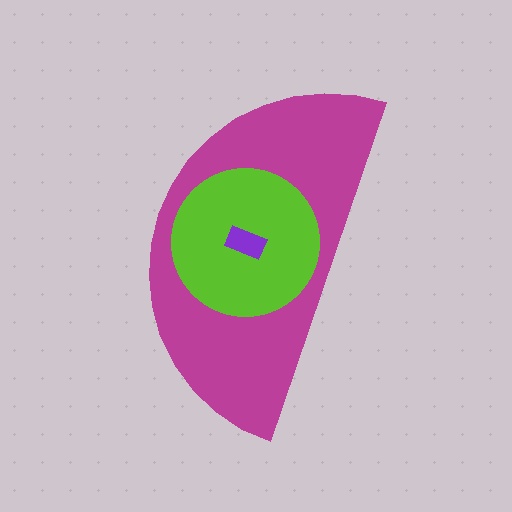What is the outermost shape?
The magenta semicircle.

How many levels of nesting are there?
3.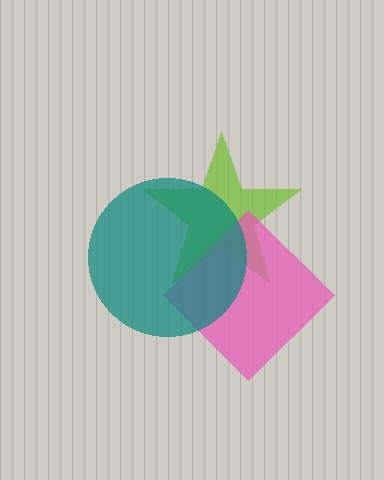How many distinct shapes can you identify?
There are 3 distinct shapes: a lime star, a pink diamond, a teal circle.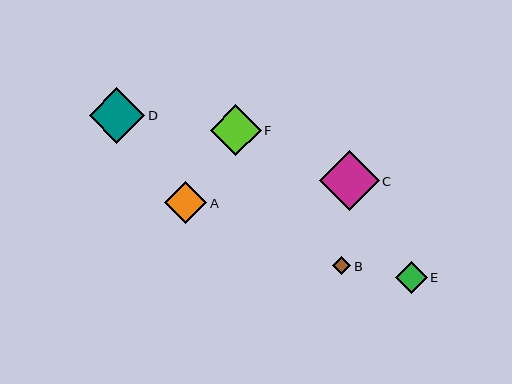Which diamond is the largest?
Diamond C is the largest with a size of approximately 60 pixels.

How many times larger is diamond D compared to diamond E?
Diamond D is approximately 1.7 times the size of diamond E.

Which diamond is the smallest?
Diamond B is the smallest with a size of approximately 18 pixels.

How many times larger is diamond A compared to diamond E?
Diamond A is approximately 1.3 times the size of diamond E.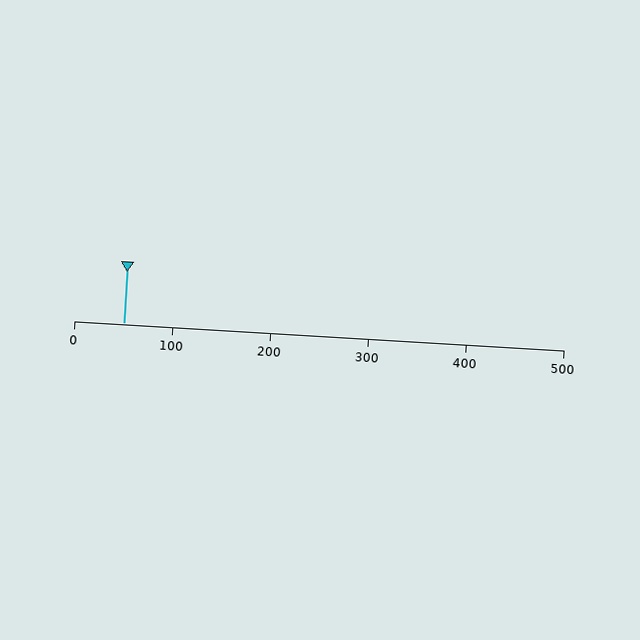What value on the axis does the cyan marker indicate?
The marker indicates approximately 50.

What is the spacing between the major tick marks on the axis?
The major ticks are spaced 100 apart.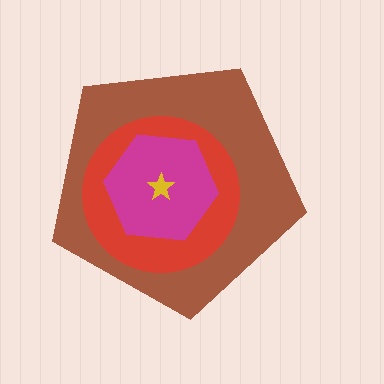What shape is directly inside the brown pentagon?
The red circle.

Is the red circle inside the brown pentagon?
Yes.